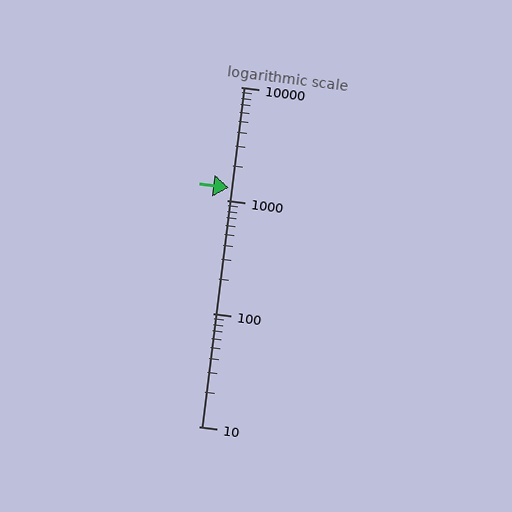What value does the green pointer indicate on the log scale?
The pointer indicates approximately 1300.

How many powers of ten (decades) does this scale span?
The scale spans 3 decades, from 10 to 10000.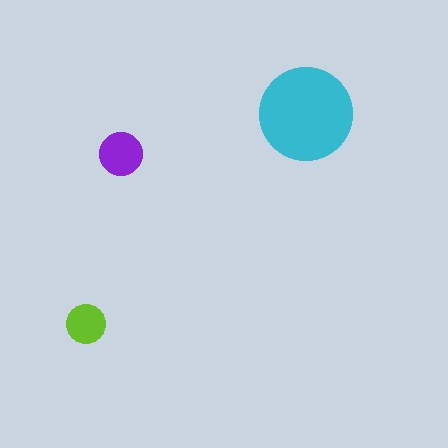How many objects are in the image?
There are 3 objects in the image.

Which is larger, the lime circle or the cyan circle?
The cyan one.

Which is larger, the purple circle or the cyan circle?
The cyan one.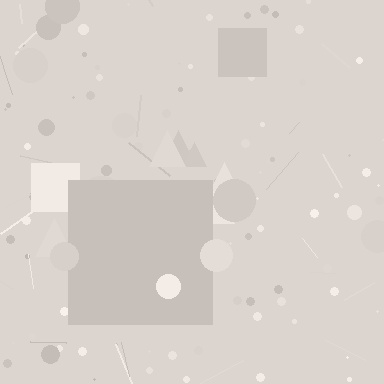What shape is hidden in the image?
A square is hidden in the image.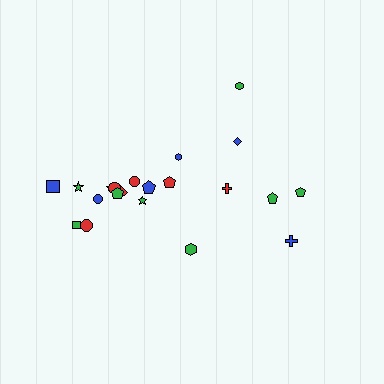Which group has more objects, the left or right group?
The left group.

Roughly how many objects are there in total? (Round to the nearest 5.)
Roughly 20 objects in total.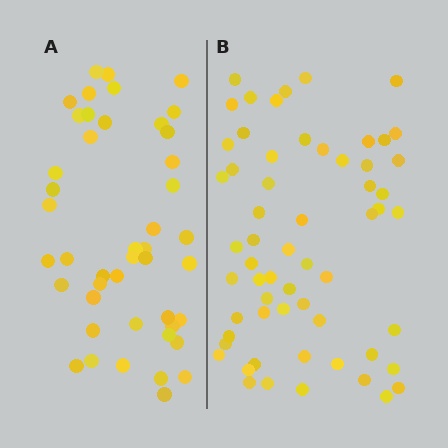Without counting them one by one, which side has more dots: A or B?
Region B (the right region) has more dots.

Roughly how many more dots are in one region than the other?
Region B has approximately 15 more dots than region A.